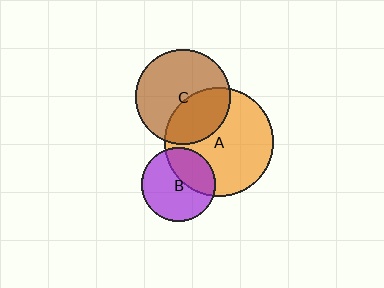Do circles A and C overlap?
Yes.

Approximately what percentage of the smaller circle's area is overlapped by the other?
Approximately 35%.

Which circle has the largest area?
Circle A (orange).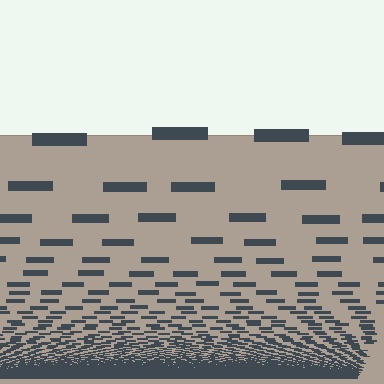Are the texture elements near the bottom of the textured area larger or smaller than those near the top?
Smaller. The gradient is inverted — elements near the bottom are smaller and denser.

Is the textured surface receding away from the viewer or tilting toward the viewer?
The surface appears to tilt toward the viewer. Texture elements get larger and sparser toward the top.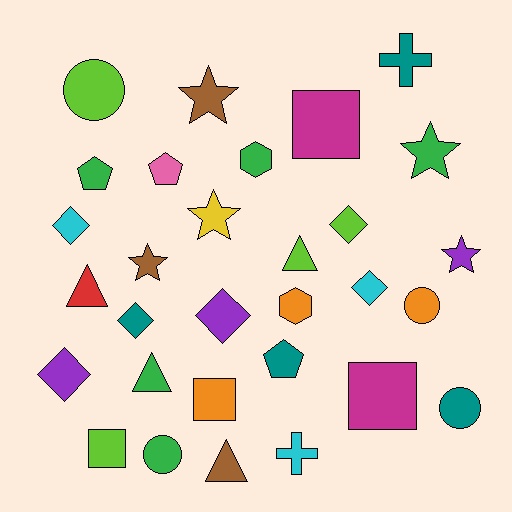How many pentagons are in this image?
There are 3 pentagons.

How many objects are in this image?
There are 30 objects.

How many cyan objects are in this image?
There are 3 cyan objects.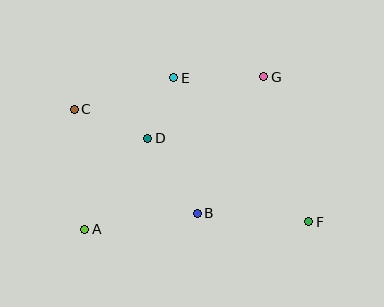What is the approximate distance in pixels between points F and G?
The distance between F and G is approximately 152 pixels.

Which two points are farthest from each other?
Points C and F are farthest from each other.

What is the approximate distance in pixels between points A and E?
The distance between A and E is approximately 176 pixels.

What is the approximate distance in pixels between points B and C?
The distance between B and C is approximately 161 pixels.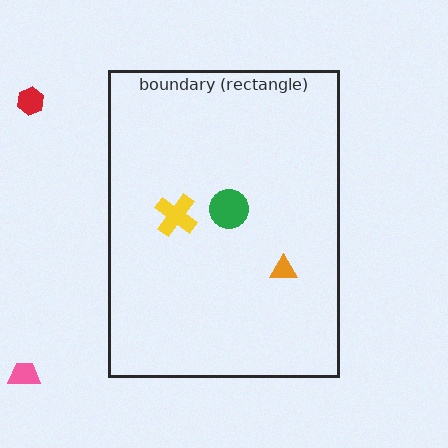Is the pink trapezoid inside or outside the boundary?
Outside.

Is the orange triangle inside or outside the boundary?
Inside.